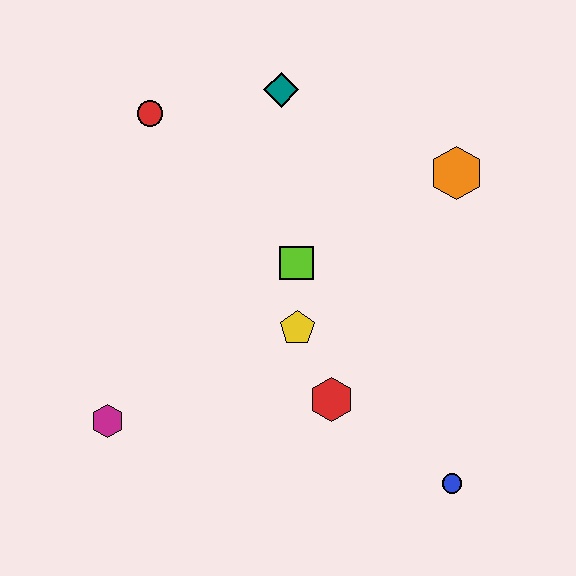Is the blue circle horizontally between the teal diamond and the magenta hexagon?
No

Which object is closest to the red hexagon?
The yellow pentagon is closest to the red hexagon.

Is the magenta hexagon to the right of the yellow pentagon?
No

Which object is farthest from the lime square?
The blue circle is farthest from the lime square.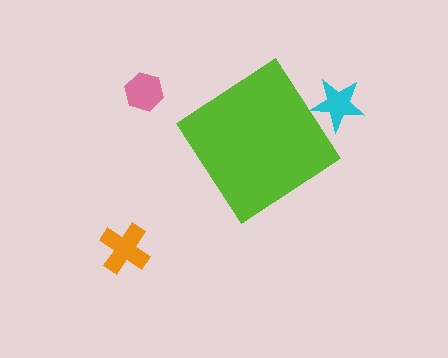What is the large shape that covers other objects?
A lime diamond.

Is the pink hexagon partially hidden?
No, the pink hexagon is fully visible.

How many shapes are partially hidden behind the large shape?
1 shape is partially hidden.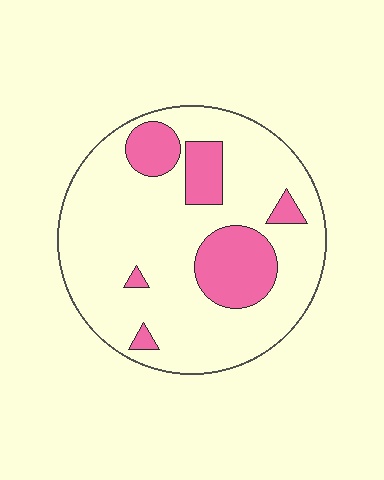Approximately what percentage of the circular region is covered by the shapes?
Approximately 20%.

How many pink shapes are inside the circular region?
6.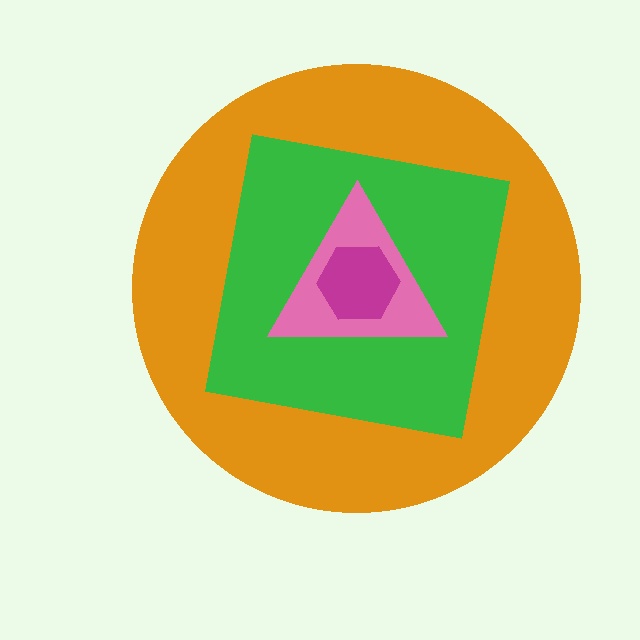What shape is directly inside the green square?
The pink triangle.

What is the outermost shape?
The orange circle.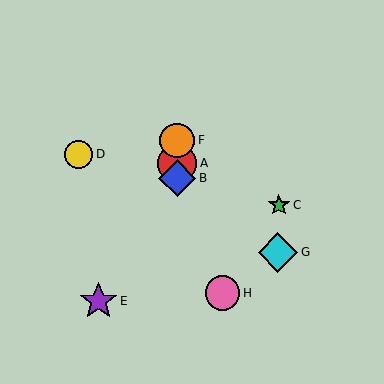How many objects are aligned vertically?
3 objects (A, B, F) are aligned vertically.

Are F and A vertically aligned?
Yes, both are at x≈177.